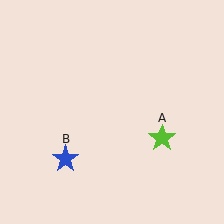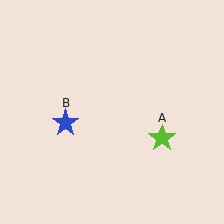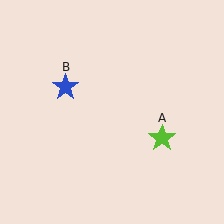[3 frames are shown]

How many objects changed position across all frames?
1 object changed position: blue star (object B).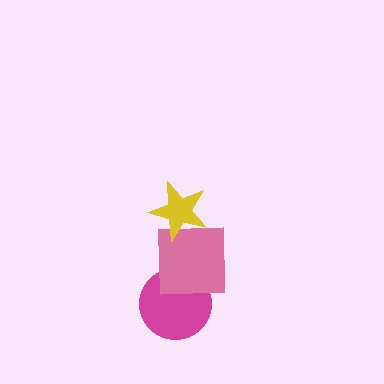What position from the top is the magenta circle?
The magenta circle is 3rd from the top.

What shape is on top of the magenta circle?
The pink square is on top of the magenta circle.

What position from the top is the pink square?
The pink square is 2nd from the top.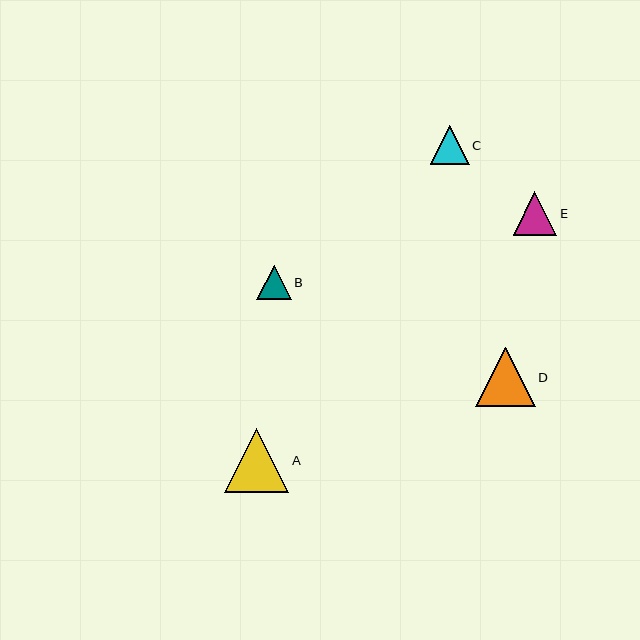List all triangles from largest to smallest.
From largest to smallest: A, D, E, C, B.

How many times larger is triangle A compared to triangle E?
Triangle A is approximately 1.5 times the size of triangle E.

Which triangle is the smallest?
Triangle B is the smallest with a size of approximately 34 pixels.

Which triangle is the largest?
Triangle A is the largest with a size of approximately 65 pixels.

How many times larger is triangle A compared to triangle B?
Triangle A is approximately 1.9 times the size of triangle B.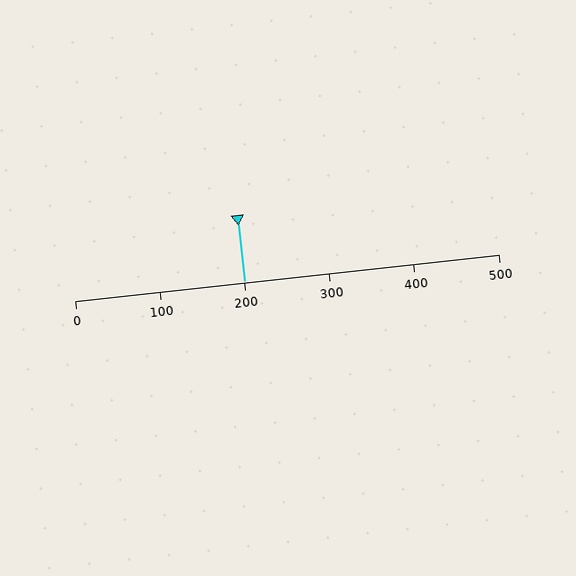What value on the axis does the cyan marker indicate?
The marker indicates approximately 200.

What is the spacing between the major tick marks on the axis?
The major ticks are spaced 100 apart.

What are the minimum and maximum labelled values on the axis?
The axis runs from 0 to 500.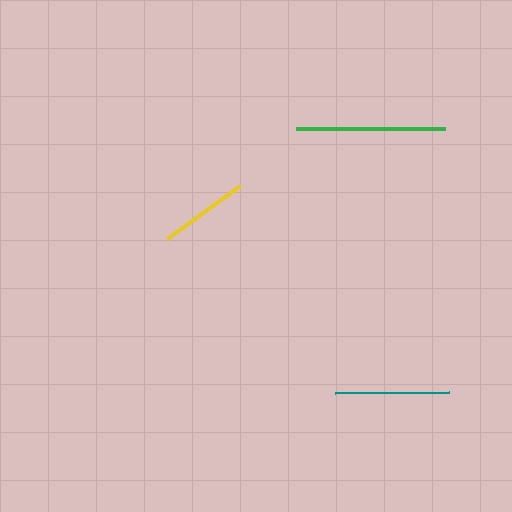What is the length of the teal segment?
The teal segment is approximately 114 pixels long.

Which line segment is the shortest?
The yellow line is the shortest at approximately 91 pixels.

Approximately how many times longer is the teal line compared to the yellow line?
The teal line is approximately 1.3 times the length of the yellow line.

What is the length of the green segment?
The green segment is approximately 149 pixels long.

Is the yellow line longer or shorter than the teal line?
The teal line is longer than the yellow line.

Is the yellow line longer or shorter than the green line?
The green line is longer than the yellow line.